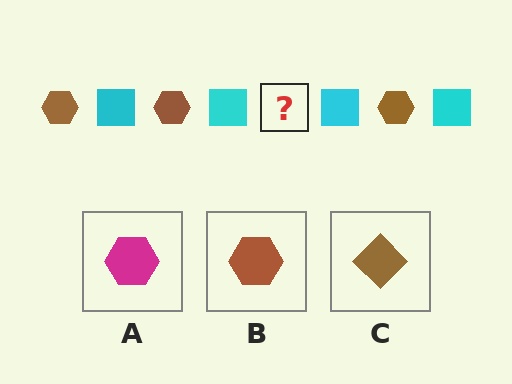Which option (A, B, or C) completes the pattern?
B.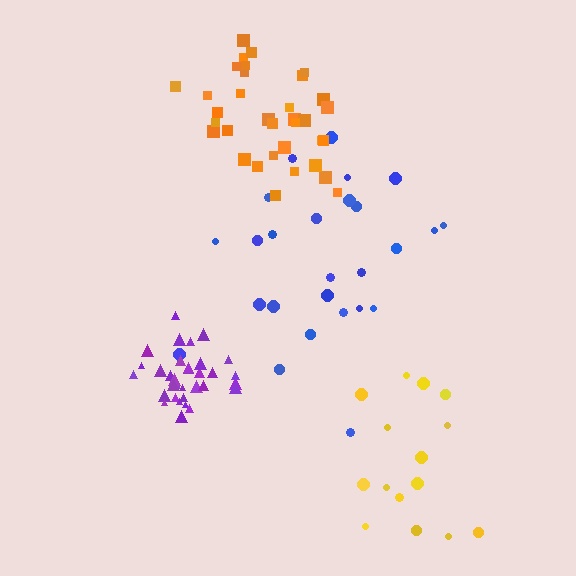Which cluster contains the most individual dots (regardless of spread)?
Orange (34).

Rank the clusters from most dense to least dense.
purple, orange, blue, yellow.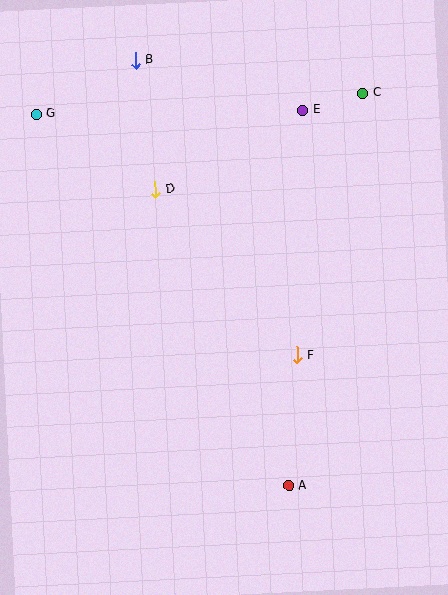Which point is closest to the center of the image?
Point F at (297, 355) is closest to the center.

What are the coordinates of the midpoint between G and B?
The midpoint between G and B is at (86, 87).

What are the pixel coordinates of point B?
Point B is at (136, 60).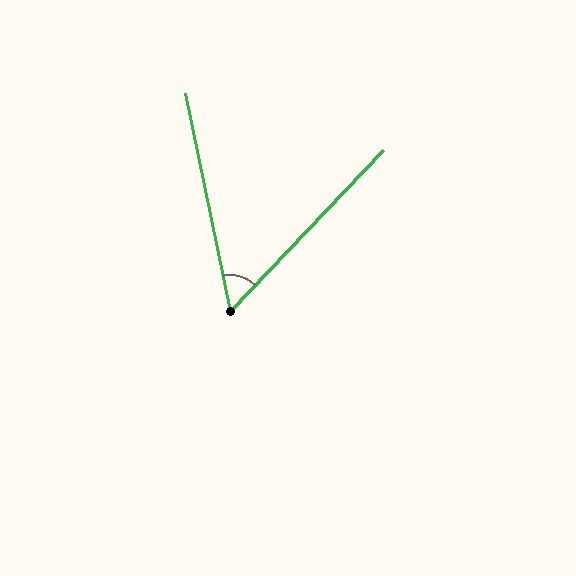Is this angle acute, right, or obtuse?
It is acute.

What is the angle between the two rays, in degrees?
Approximately 55 degrees.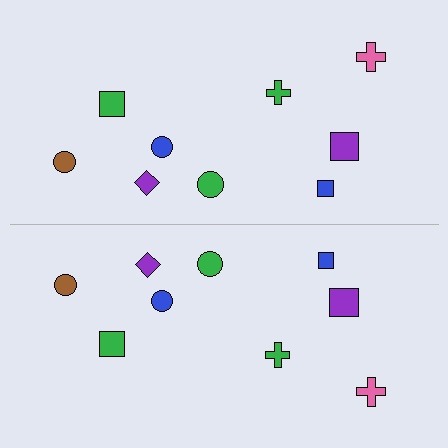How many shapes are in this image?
There are 18 shapes in this image.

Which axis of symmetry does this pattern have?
The pattern has a horizontal axis of symmetry running through the center of the image.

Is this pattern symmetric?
Yes, this pattern has bilateral (reflection) symmetry.